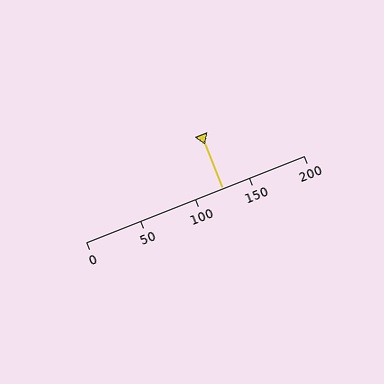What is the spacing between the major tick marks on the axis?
The major ticks are spaced 50 apart.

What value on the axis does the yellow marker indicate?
The marker indicates approximately 125.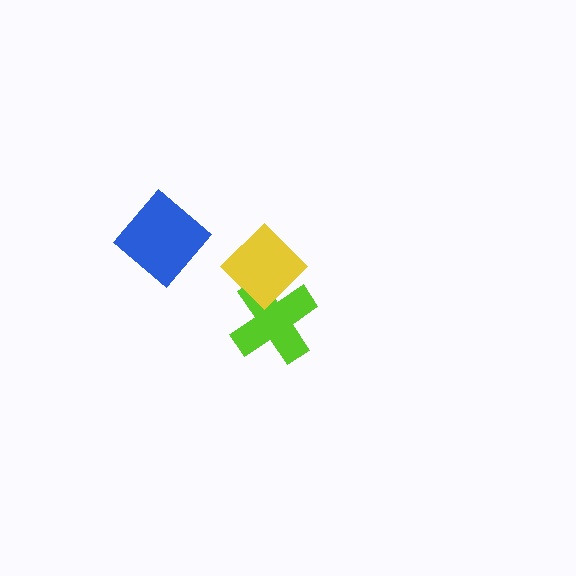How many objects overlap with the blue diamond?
0 objects overlap with the blue diamond.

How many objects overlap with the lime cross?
1 object overlaps with the lime cross.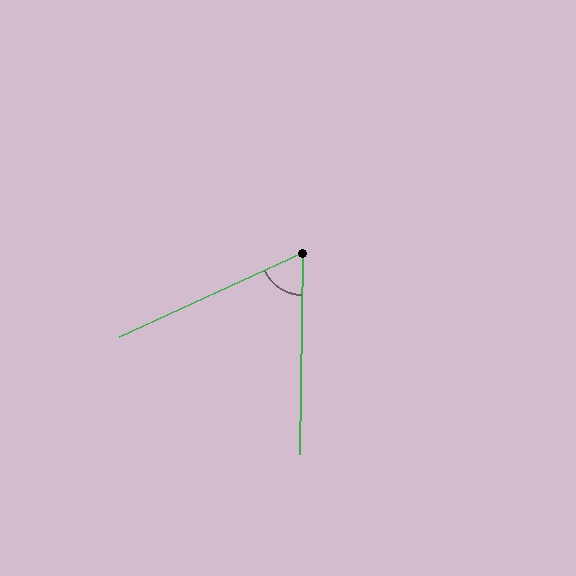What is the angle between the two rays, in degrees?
Approximately 64 degrees.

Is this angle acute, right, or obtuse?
It is acute.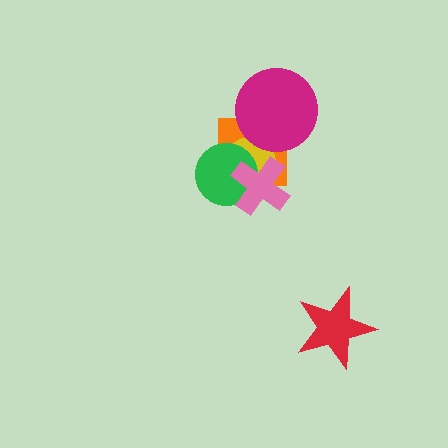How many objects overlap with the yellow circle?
4 objects overlap with the yellow circle.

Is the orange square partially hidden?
Yes, it is partially covered by another shape.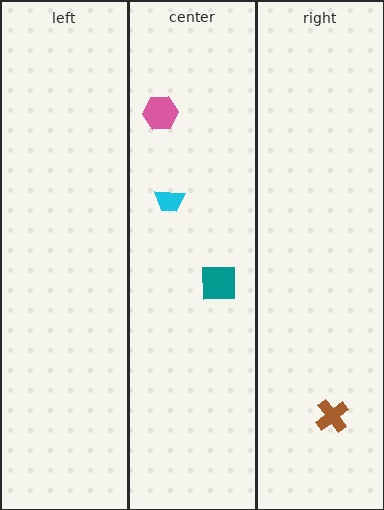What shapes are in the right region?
The brown cross.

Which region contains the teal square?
The center region.